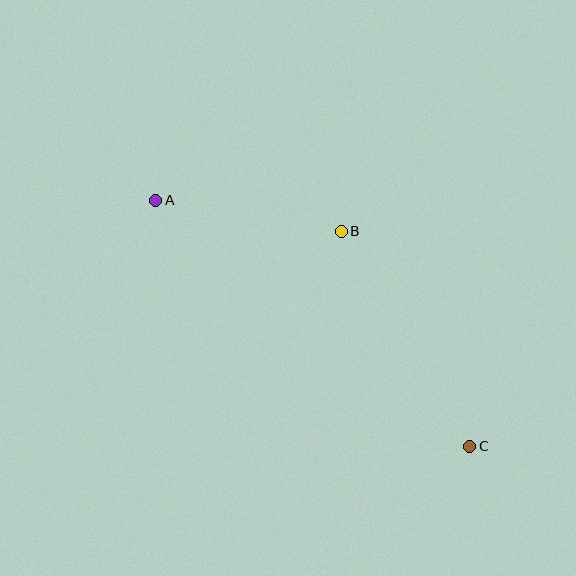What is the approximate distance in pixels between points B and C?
The distance between B and C is approximately 251 pixels.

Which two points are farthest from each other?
Points A and C are farthest from each other.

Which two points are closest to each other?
Points A and B are closest to each other.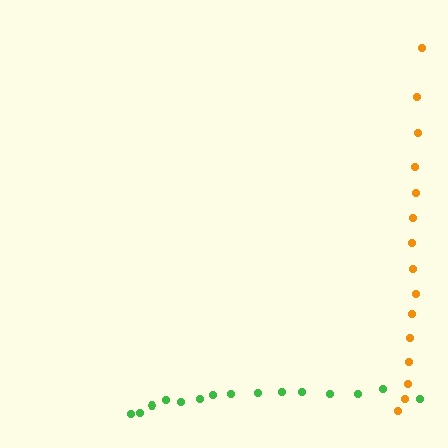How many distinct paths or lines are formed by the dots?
There are 2 distinct paths.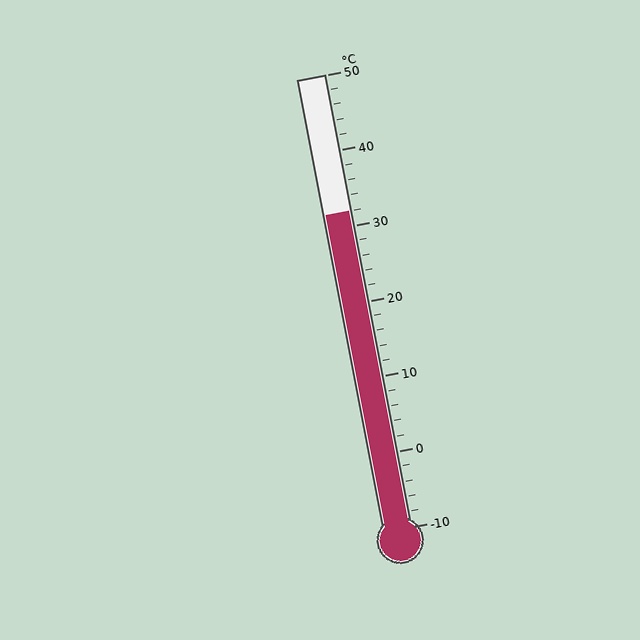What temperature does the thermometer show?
The thermometer shows approximately 32°C.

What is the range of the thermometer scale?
The thermometer scale ranges from -10°C to 50°C.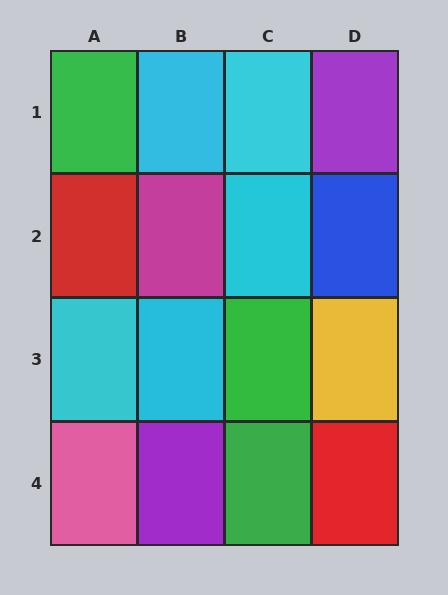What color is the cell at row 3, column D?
Yellow.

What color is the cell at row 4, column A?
Pink.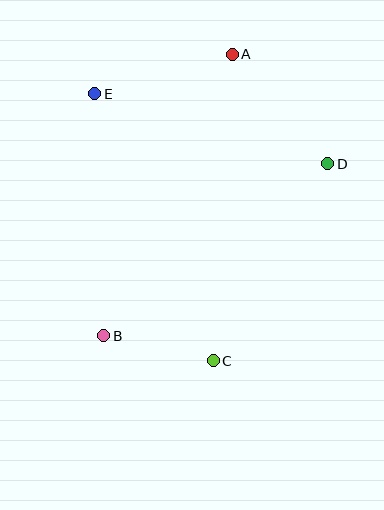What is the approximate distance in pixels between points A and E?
The distance between A and E is approximately 143 pixels.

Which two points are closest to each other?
Points B and C are closest to each other.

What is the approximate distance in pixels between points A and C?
The distance between A and C is approximately 307 pixels.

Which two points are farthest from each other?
Points A and B are farthest from each other.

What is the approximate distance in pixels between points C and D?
The distance between C and D is approximately 228 pixels.